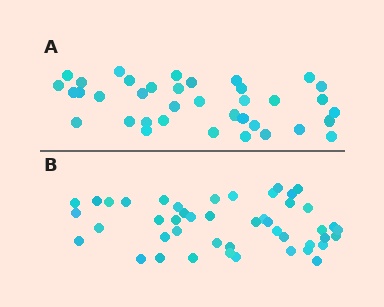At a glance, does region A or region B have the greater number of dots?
Region B (the bottom region) has more dots.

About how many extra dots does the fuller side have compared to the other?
Region B has roughly 8 or so more dots than region A.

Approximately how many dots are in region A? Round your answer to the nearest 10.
About 40 dots. (The exact count is 37, which rounds to 40.)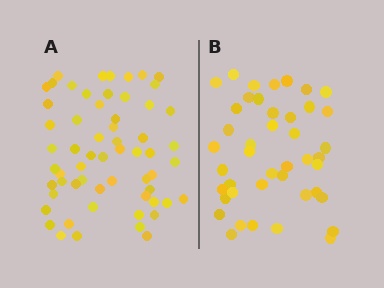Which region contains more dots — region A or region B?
Region A (the left region) has more dots.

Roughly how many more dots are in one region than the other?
Region A has approximately 15 more dots than region B.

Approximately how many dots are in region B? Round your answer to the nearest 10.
About 40 dots. (The exact count is 43, which rounds to 40.)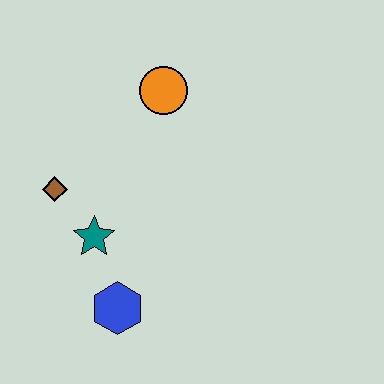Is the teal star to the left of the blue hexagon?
Yes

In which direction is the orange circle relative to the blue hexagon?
The orange circle is above the blue hexagon.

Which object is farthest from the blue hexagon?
The orange circle is farthest from the blue hexagon.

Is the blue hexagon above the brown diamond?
No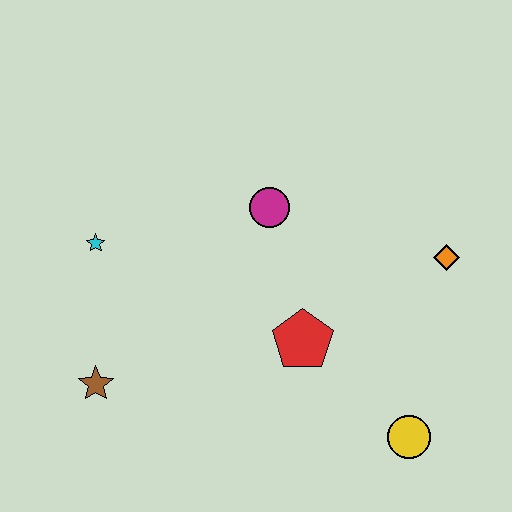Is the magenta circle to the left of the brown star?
No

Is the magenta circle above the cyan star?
Yes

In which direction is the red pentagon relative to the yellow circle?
The red pentagon is to the left of the yellow circle.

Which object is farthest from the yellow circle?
The cyan star is farthest from the yellow circle.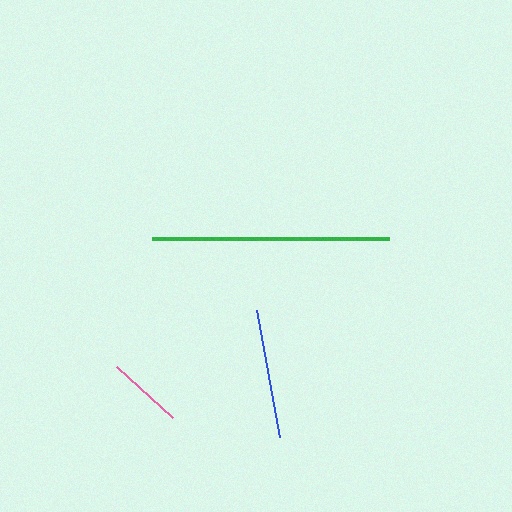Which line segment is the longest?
The green line is the longest at approximately 238 pixels.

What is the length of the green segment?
The green segment is approximately 238 pixels long.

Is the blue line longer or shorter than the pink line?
The blue line is longer than the pink line.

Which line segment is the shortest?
The pink line is the shortest at approximately 76 pixels.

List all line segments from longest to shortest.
From longest to shortest: green, blue, pink.